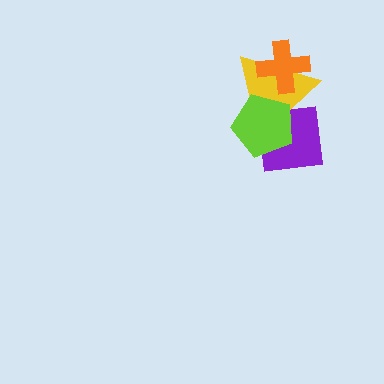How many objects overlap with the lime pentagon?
2 objects overlap with the lime pentagon.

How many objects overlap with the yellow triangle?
3 objects overlap with the yellow triangle.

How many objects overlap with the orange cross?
1 object overlaps with the orange cross.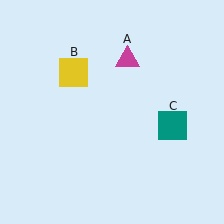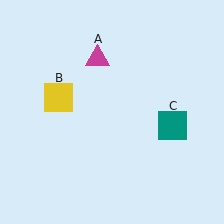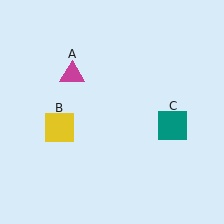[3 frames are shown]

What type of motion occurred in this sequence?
The magenta triangle (object A), yellow square (object B) rotated counterclockwise around the center of the scene.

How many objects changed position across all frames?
2 objects changed position: magenta triangle (object A), yellow square (object B).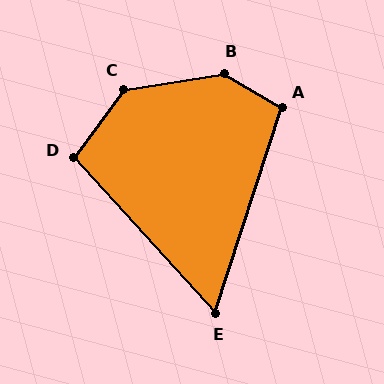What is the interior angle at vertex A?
Approximately 103 degrees (obtuse).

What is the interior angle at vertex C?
Approximately 135 degrees (obtuse).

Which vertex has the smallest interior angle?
E, at approximately 60 degrees.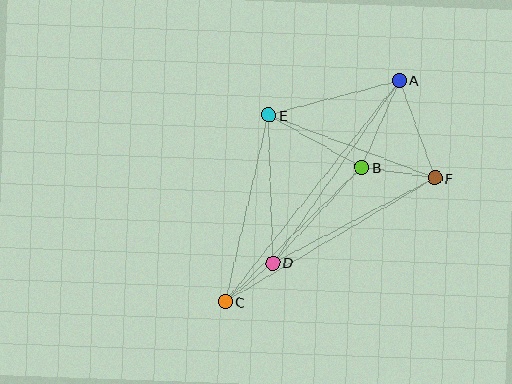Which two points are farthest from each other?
Points A and C are farthest from each other.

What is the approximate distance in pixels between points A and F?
The distance between A and F is approximately 104 pixels.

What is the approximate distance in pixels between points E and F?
The distance between E and F is approximately 178 pixels.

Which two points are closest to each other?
Points C and D are closest to each other.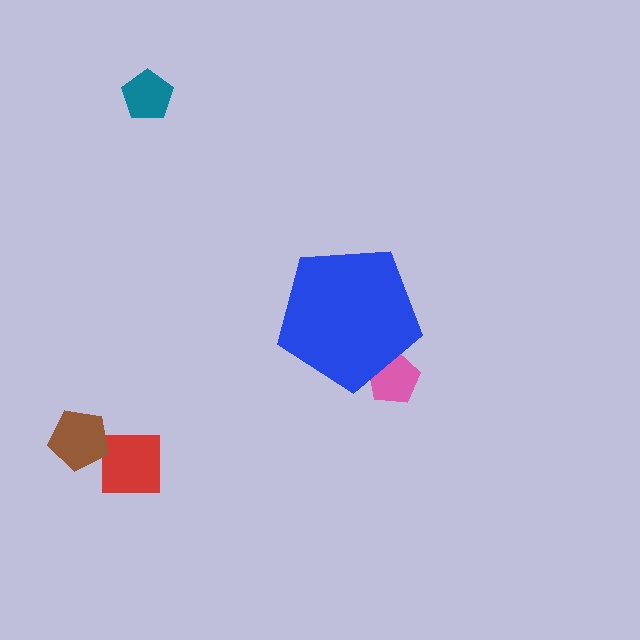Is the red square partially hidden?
No, the red square is fully visible.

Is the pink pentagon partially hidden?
Yes, the pink pentagon is partially hidden behind the blue pentagon.